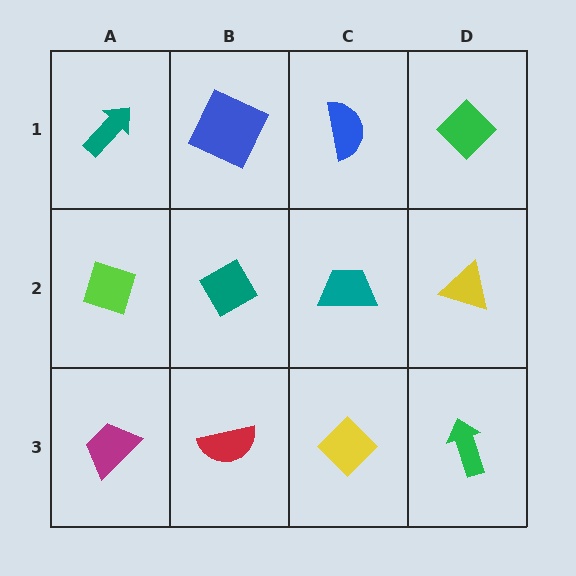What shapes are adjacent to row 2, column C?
A blue semicircle (row 1, column C), a yellow diamond (row 3, column C), a teal diamond (row 2, column B), a yellow triangle (row 2, column D).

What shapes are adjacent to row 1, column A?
A lime diamond (row 2, column A), a blue square (row 1, column B).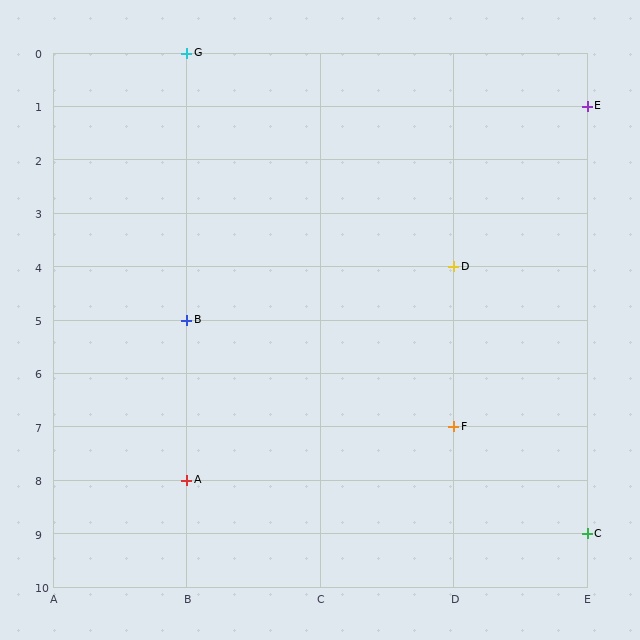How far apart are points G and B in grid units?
Points G and B are 5 rows apart.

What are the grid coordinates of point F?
Point F is at grid coordinates (D, 7).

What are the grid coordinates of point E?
Point E is at grid coordinates (E, 1).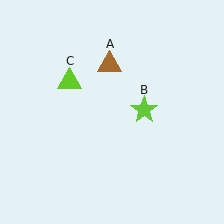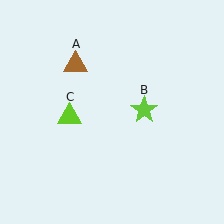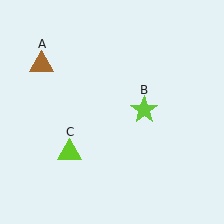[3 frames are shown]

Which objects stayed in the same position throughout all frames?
Lime star (object B) remained stationary.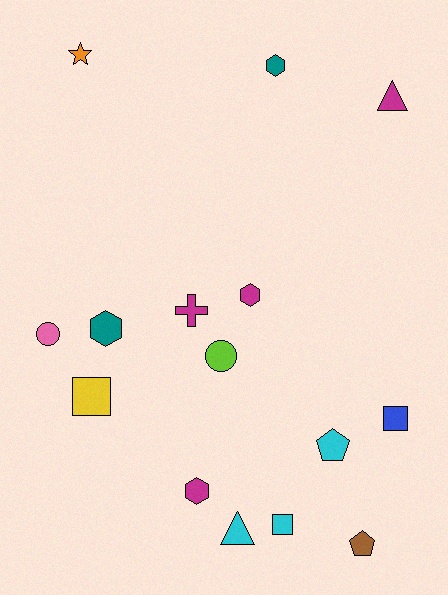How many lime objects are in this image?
There is 1 lime object.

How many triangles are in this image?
There are 2 triangles.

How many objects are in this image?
There are 15 objects.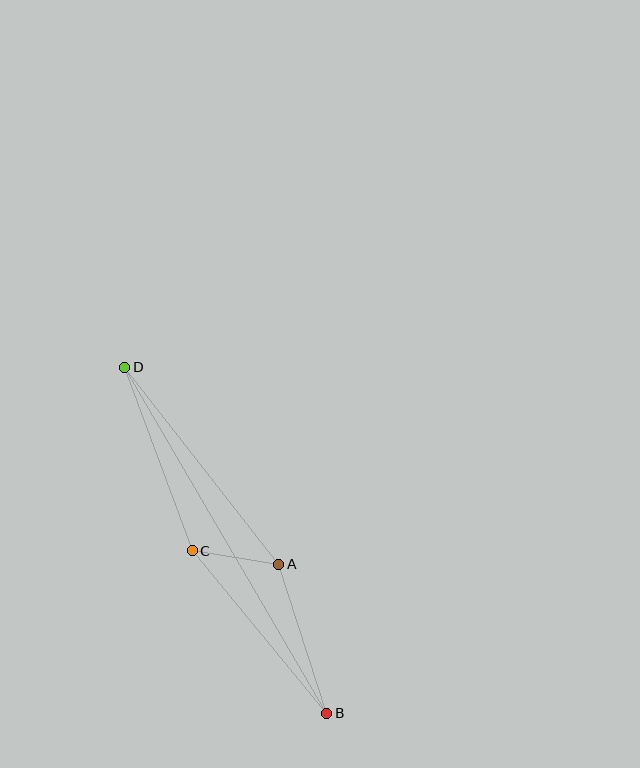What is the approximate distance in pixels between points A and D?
The distance between A and D is approximately 250 pixels.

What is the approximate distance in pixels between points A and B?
The distance between A and B is approximately 157 pixels.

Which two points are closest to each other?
Points A and C are closest to each other.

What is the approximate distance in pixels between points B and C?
The distance between B and C is approximately 211 pixels.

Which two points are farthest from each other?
Points B and D are farthest from each other.